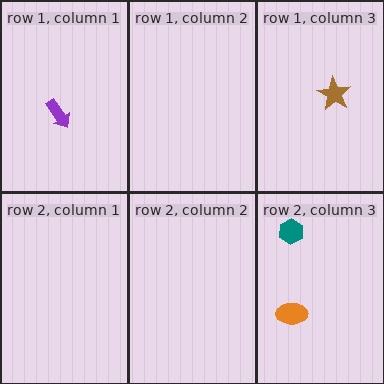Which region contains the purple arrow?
The row 1, column 1 region.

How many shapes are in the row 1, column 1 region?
1.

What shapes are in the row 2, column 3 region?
The teal hexagon, the orange ellipse.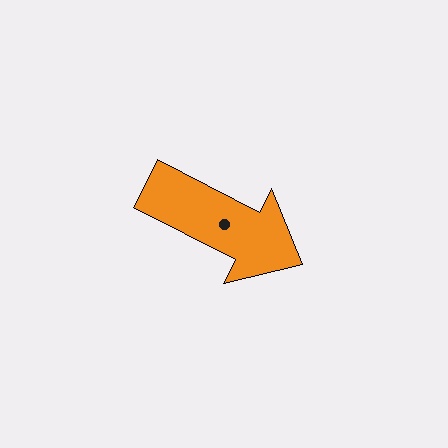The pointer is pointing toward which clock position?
Roughly 4 o'clock.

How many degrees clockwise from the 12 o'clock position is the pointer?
Approximately 117 degrees.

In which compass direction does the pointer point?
Southeast.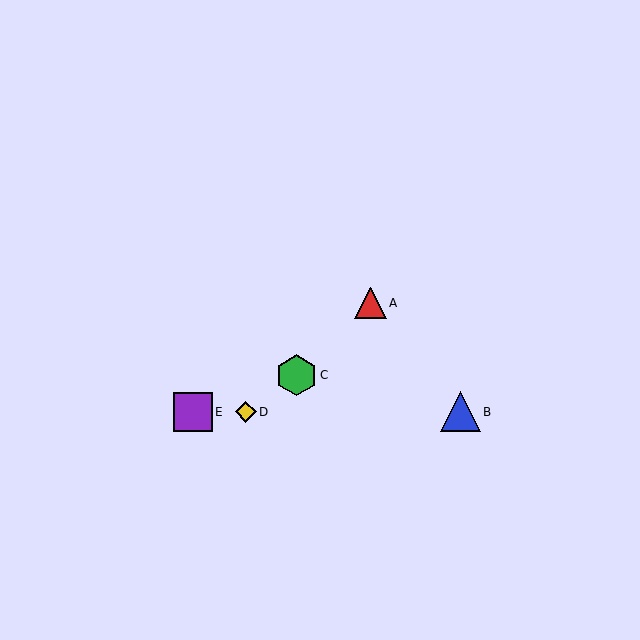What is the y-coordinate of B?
Object B is at y≈412.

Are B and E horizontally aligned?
Yes, both are at y≈412.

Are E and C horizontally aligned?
No, E is at y≈412 and C is at y≈375.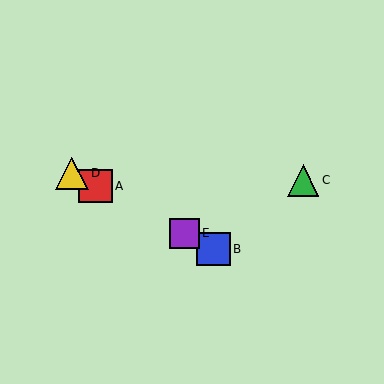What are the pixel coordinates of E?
Object E is at (184, 233).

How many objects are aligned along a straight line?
4 objects (A, B, D, E) are aligned along a straight line.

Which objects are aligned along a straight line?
Objects A, B, D, E are aligned along a straight line.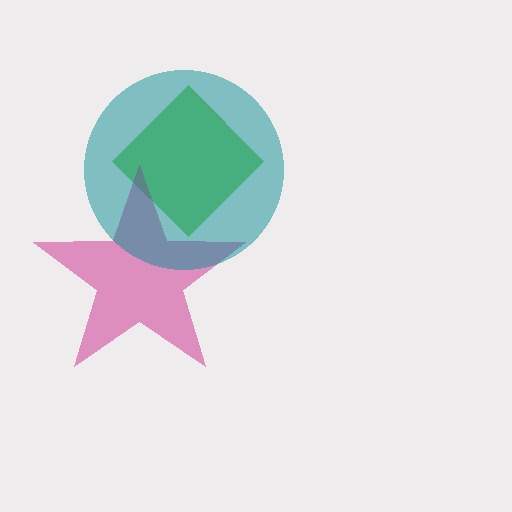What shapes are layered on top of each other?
The layered shapes are: a lime diamond, a magenta star, a teal circle.